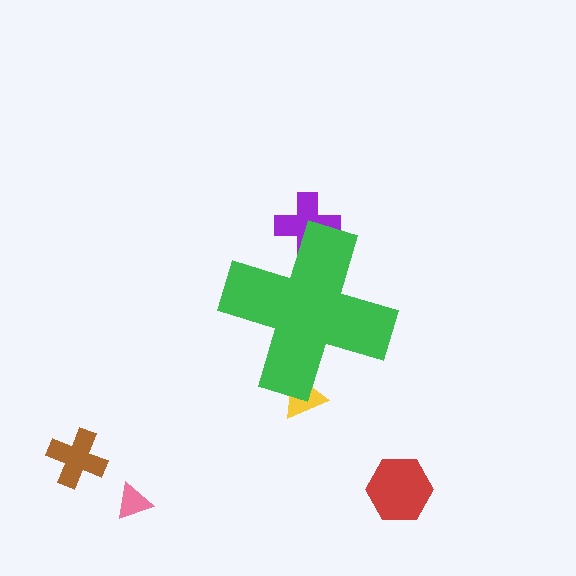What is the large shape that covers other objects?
A green cross.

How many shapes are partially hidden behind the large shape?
2 shapes are partially hidden.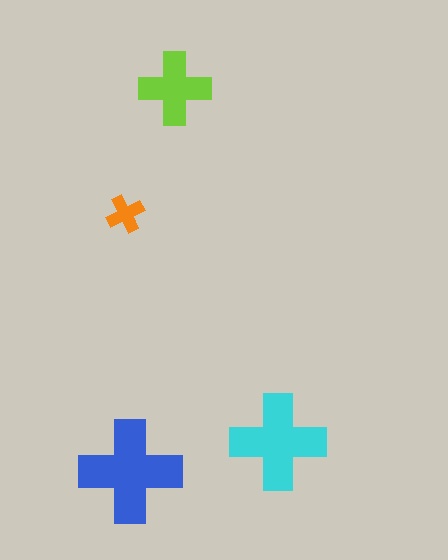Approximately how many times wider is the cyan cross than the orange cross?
About 2.5 times wider.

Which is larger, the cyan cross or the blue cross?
The blue one.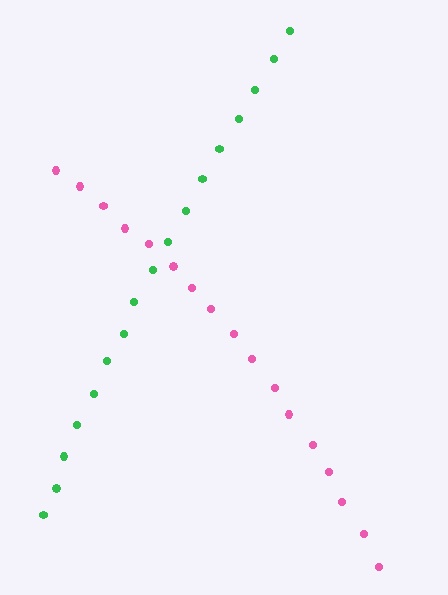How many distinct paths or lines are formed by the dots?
There are 2 distinct paths.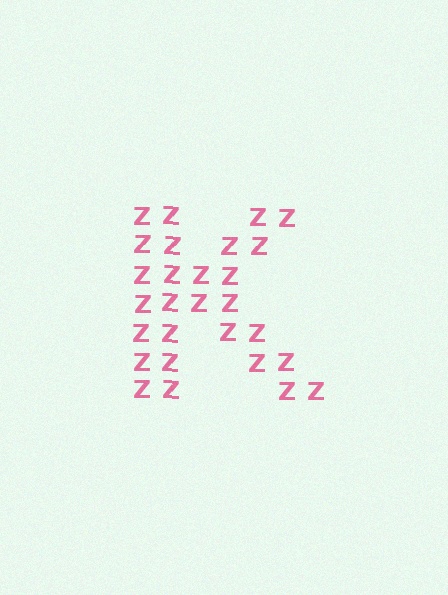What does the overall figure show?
The overall figure shows the letter K.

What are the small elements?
The small elements are letter Z's.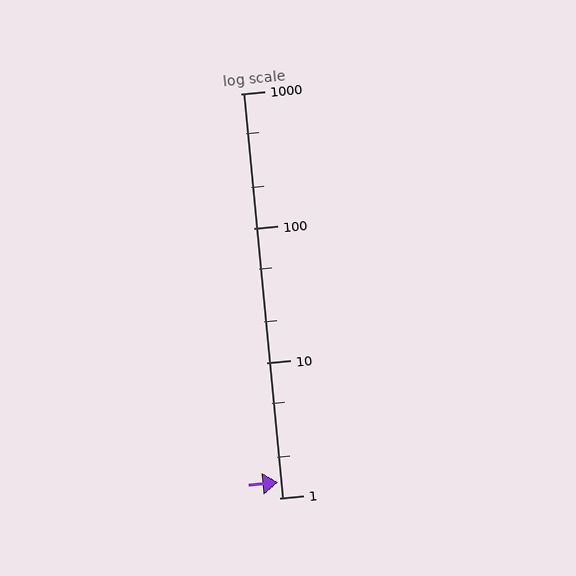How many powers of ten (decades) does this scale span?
The scale spans 3 decades, from 1 to 1000.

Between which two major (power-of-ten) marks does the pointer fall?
The pointer is between 1 and 10.